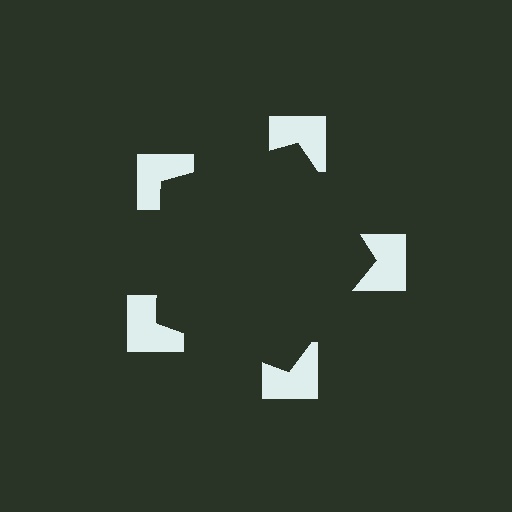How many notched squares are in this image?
There are 5 — one at each vertex of the illusory pentagon.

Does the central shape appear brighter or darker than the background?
It typically appears slightly darker than the background, even though no actual brightness change is drawn.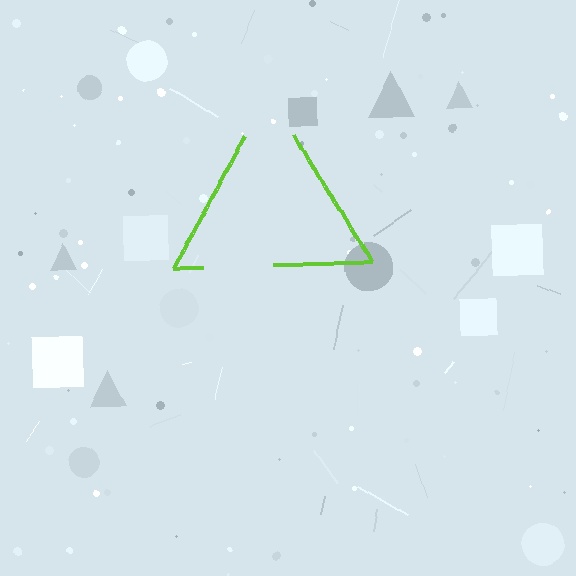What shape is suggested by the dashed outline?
The dashed outline suggests a triangle.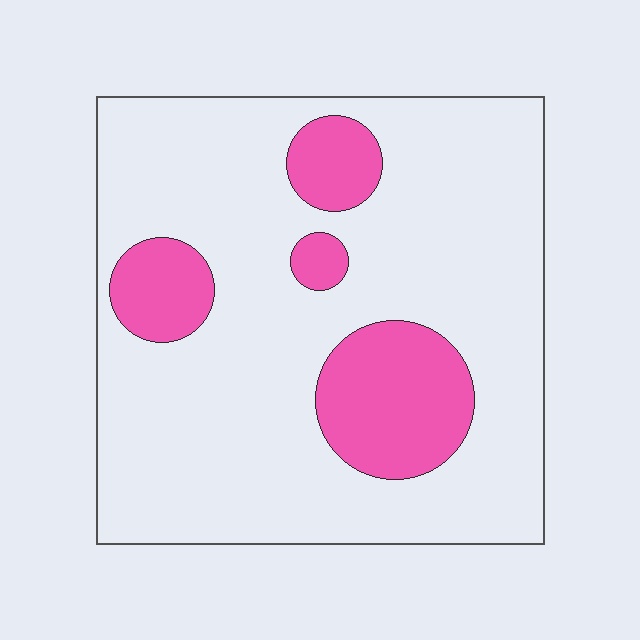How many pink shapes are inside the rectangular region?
4.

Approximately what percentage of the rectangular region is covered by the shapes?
Approximately 20%.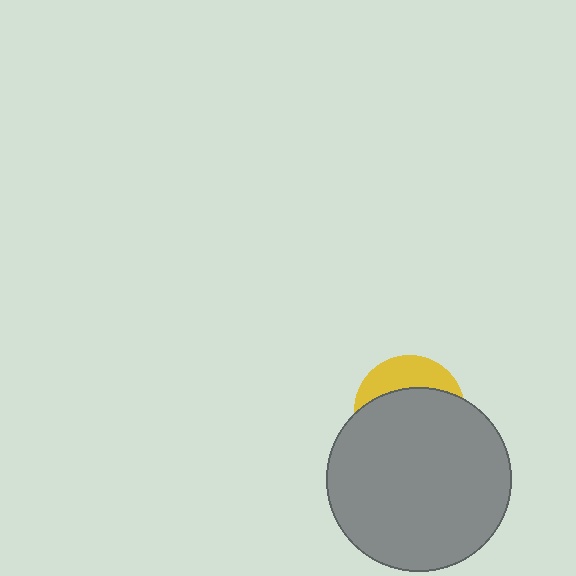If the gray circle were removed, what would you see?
You would see the complete yellow circle.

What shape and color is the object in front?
The object in front is a gray circle.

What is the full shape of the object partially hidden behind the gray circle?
The partially hidden object is a yellow circle.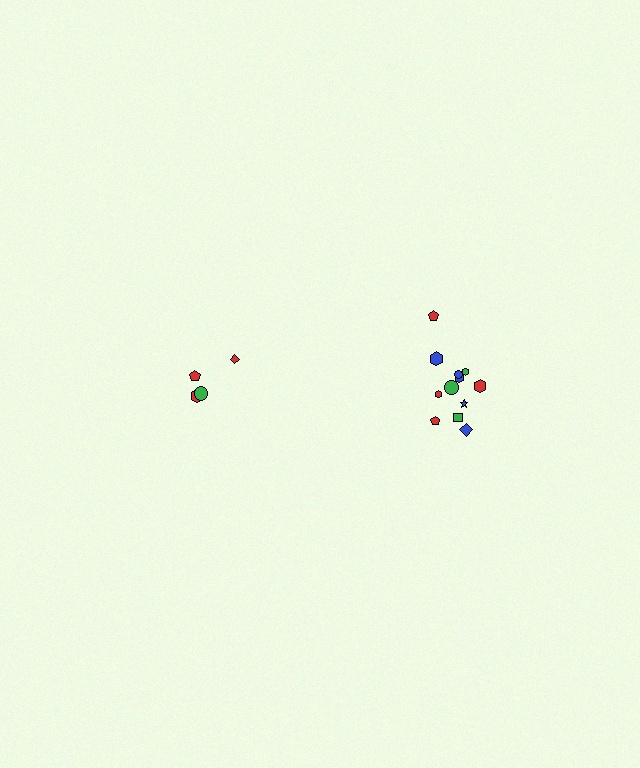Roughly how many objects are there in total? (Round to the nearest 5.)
Roughly 15 objects in total.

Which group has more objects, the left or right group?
The right group.